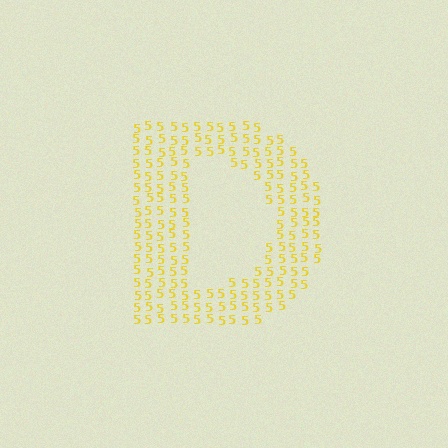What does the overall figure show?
The overall figure shows the letter D.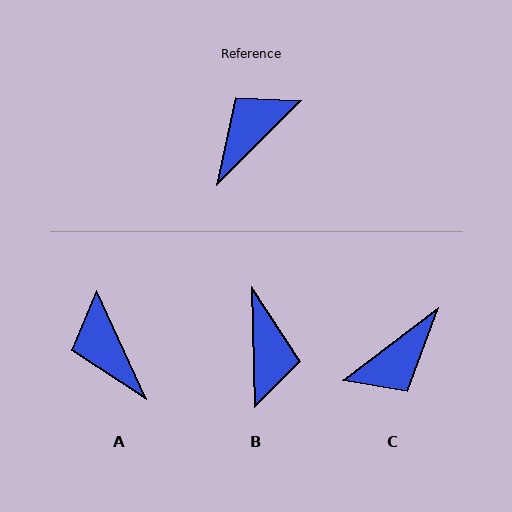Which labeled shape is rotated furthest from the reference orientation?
C, about 172 degrees away.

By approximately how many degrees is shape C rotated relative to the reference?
Approximately 172 degrees counter-clockwise.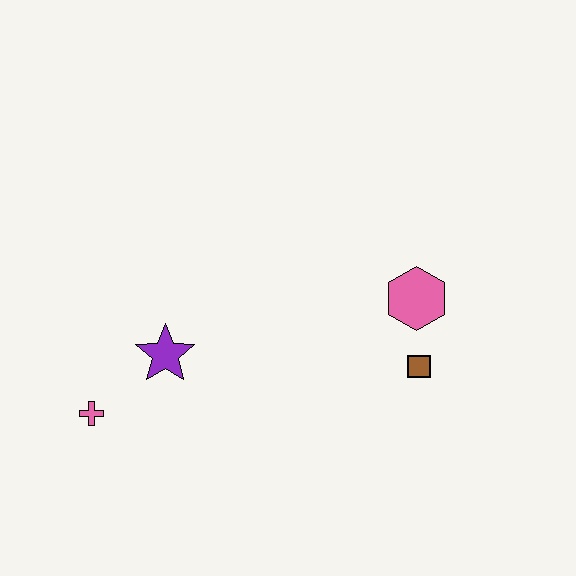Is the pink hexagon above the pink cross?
Yes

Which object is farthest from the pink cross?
The pink hexagon is farthest from the pink cross.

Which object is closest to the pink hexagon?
The brown square is closest to the pink hexagon.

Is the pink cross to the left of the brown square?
Yes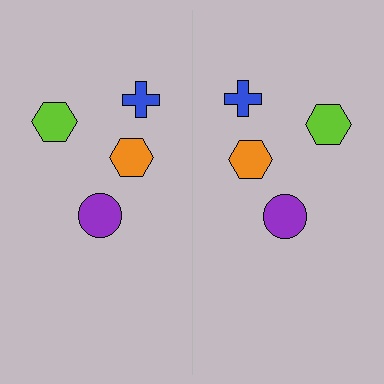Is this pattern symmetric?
Yes, this pattern has bilateral (reflection) symmetry.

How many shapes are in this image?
There are 8 shapes in this image.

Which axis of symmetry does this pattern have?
The pattern has a vertical axis of symmetry running through the center of the image.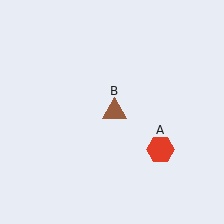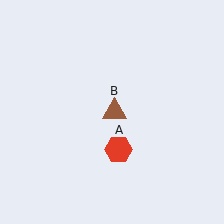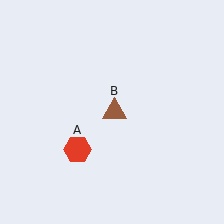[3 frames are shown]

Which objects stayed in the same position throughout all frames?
Brown triangle (object B) remained stationary.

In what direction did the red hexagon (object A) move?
The red hexagon (object A) moved left.